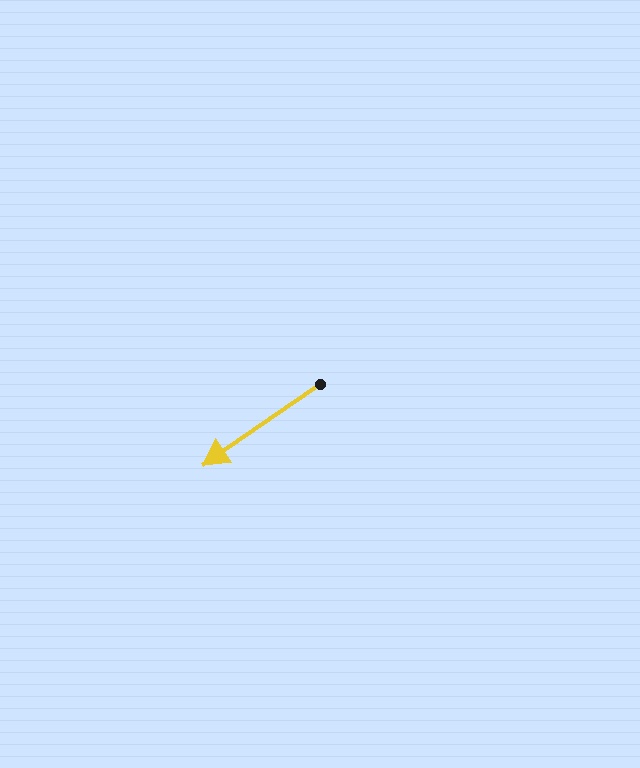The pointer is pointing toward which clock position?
Roughly 8 o'clock.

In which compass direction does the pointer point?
Southwest.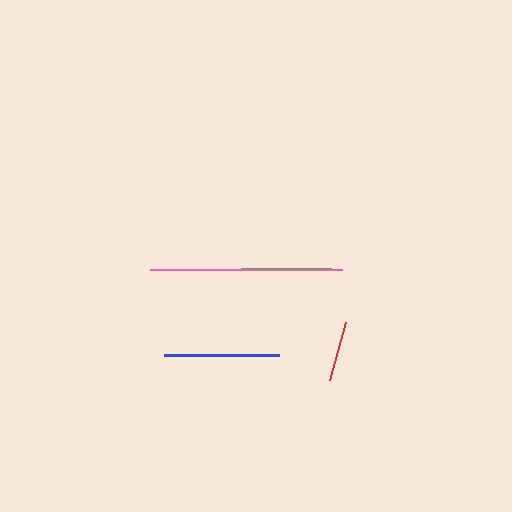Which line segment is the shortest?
The red line is the shortest at approximately 60 pixels.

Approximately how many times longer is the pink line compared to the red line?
The pink line is approximately 3.2 times the length of the red line.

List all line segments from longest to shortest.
From longest to shortest: pink, blue, green, red.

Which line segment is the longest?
The pink line is the longest at approximately 191 pixels.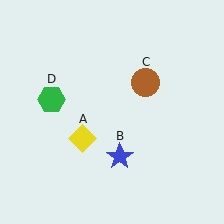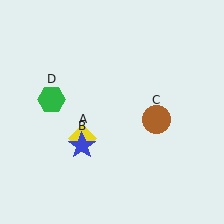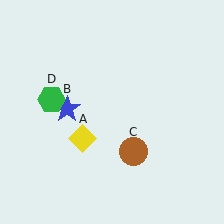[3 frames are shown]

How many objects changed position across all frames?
2 objects changed position: blue star (object B), brown circle (object C).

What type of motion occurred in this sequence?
The blue star (object B), brown circle (object C) rotated clockwise around the center of the scene.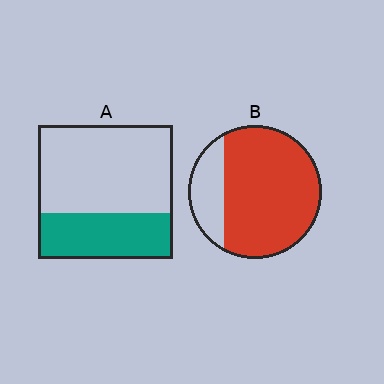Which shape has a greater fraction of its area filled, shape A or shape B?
Shape B.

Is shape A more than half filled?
No.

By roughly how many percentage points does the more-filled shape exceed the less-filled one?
By roughly 45 percentage points (B over A).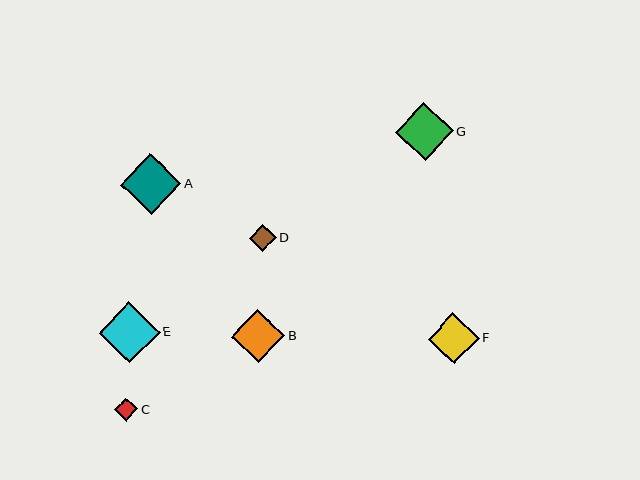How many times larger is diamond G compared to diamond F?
Diamond G is approximately 1.1 times the size of diamond F.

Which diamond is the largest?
Diamond E is the largest with a size of approximately 61 pixels.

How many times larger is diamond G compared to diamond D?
Diamond G is approximately 2.2 times the size of diamond D.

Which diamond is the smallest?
Diamond C is the smallest with a size of approximately 23 pixels.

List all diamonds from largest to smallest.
From largest to smallest: E, A, G, B, F, D, C.